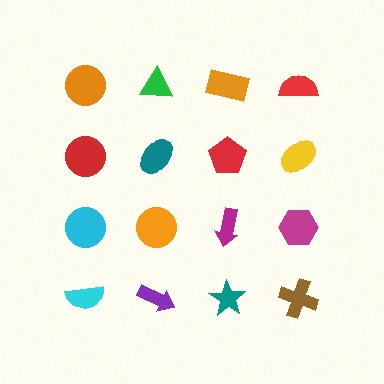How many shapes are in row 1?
4 shapes.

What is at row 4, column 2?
A purple arrow.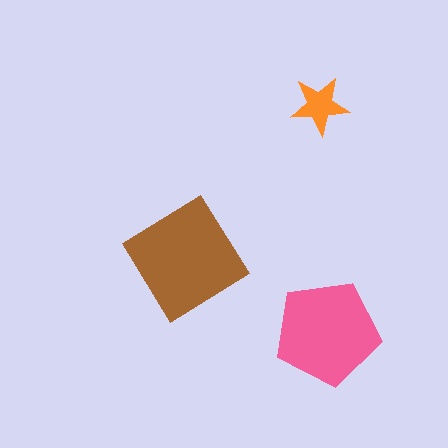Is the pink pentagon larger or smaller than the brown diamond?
Smaller.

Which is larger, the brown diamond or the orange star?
The brown diamond.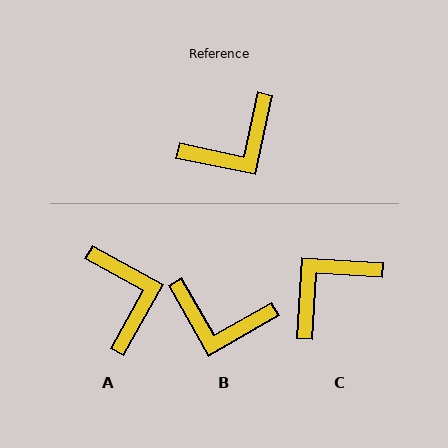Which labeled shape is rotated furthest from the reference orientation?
C, about 172 degrees away.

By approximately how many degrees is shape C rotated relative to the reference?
Approximately 172 degrees clockwise.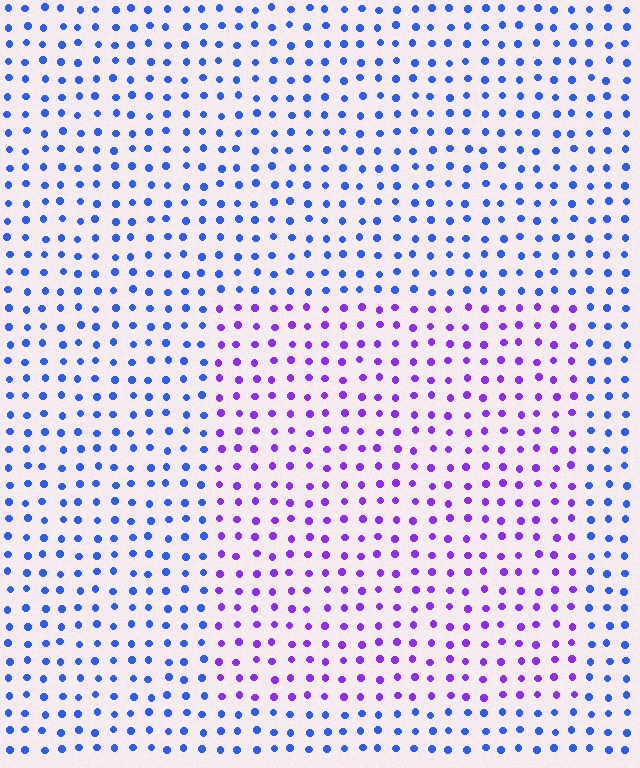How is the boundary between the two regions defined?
The boundary is defined purely by a slight shift in hue (about 46 degrees). Spacing, size, and orientation are identical on both sides.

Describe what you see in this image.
The image is filled with small blue elements in a uniform arrangement. A rectangle-shaped region is visible where the elements are tinted to a slightly different hue, forming a subtle color boundary.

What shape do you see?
I see a rectangle.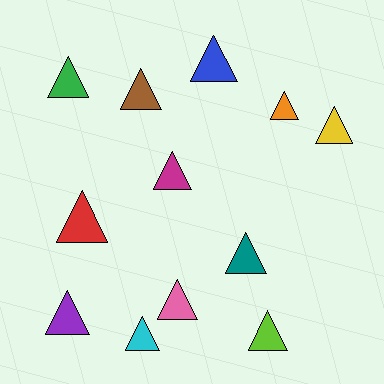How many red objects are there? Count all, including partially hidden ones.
There is 1 red object.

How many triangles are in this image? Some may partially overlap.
There are 12 triangles.